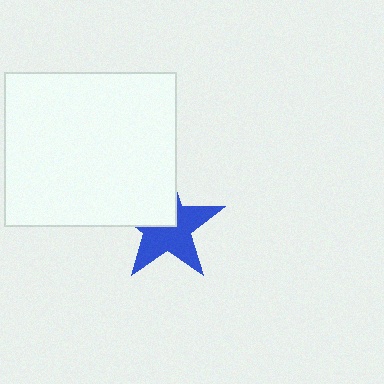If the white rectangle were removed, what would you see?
You would see the complete blue star.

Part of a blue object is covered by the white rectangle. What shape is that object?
It is a star.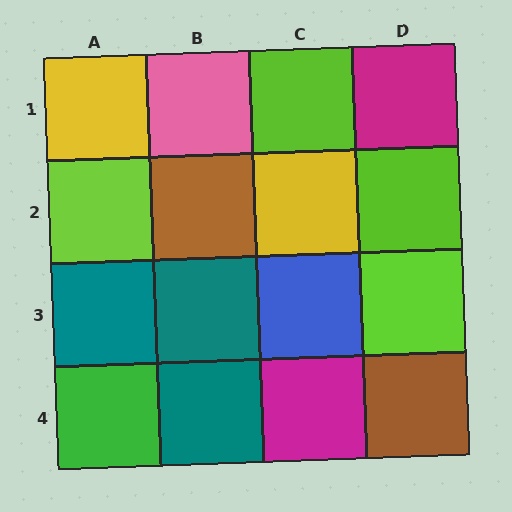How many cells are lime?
4 cells are lime.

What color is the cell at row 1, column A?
Yellow.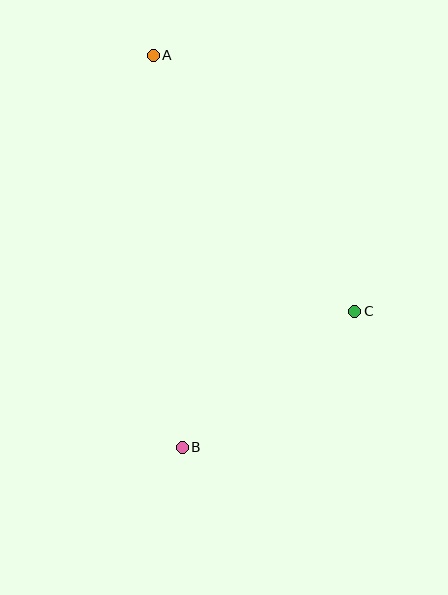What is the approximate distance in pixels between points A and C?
The distance between A and C is approximately 325 pixels.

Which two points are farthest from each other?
Points A and B are farthest from each other.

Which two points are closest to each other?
Points B and C are closest to each other.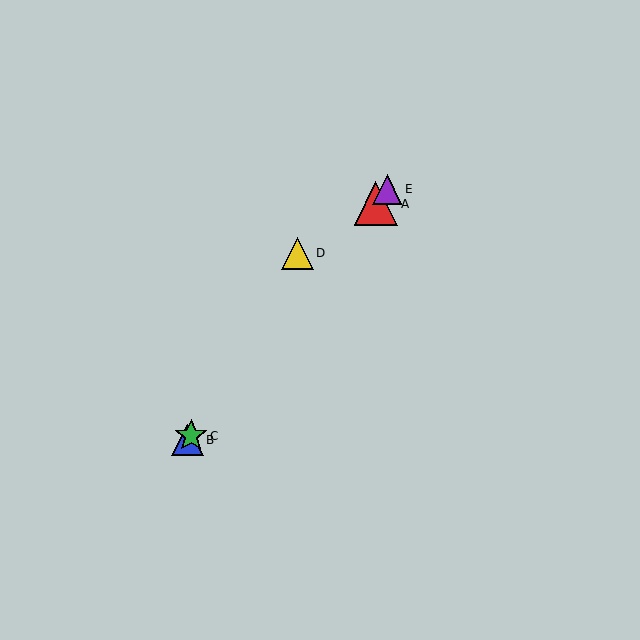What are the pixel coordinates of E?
Object E is at (387, 189).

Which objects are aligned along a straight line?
Objects A, B, C, E are aligned along a straight line.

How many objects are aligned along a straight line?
4 objects (A, B, C, E) are aligned along a straight line.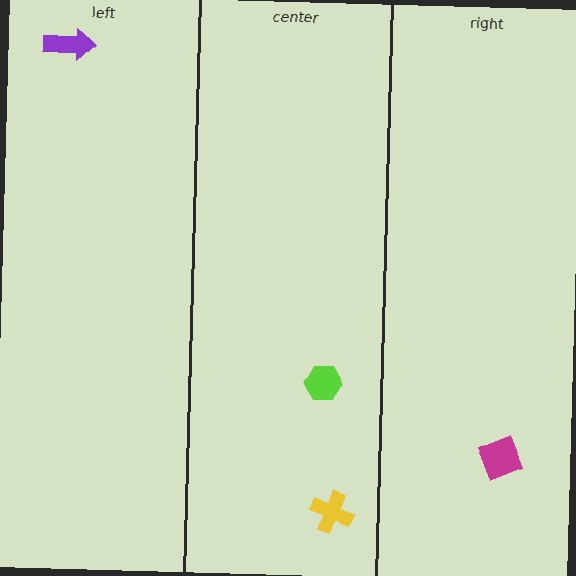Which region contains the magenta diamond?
The right region.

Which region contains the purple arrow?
The left region.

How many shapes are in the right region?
1.